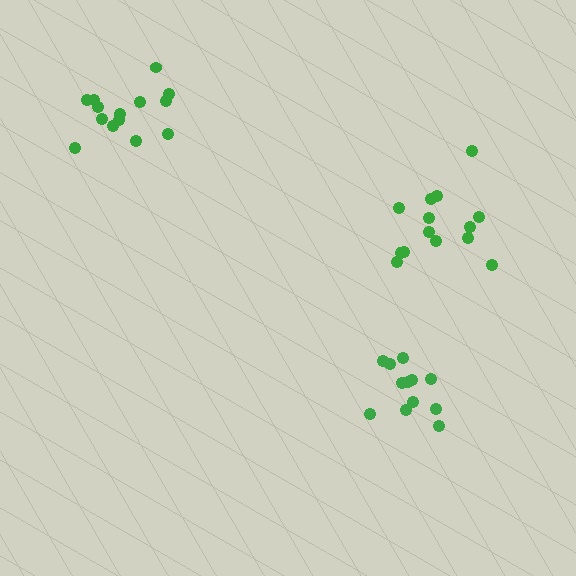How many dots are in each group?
Group 1: 14 dots, Group 2: 12 dots, Group 3: 14 dots (40 total).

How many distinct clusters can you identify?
There are 3 distinct clusters.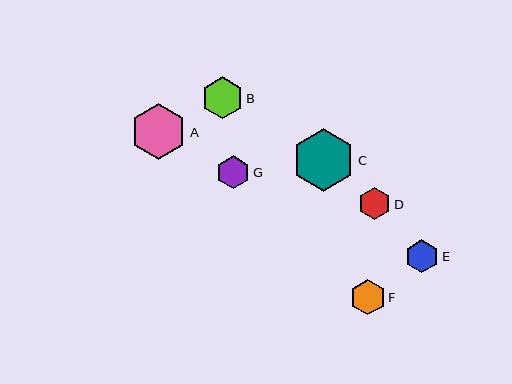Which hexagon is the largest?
Hexagon C is the largest with a size of approximately 63 pixels.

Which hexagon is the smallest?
Hexagon D is the smallest with a size of approximately 32 pixels.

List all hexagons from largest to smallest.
From largest to smallest: C, A, B, F, E, G, D.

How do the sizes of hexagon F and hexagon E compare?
Hexagon F and hexagon E are approximately the same size.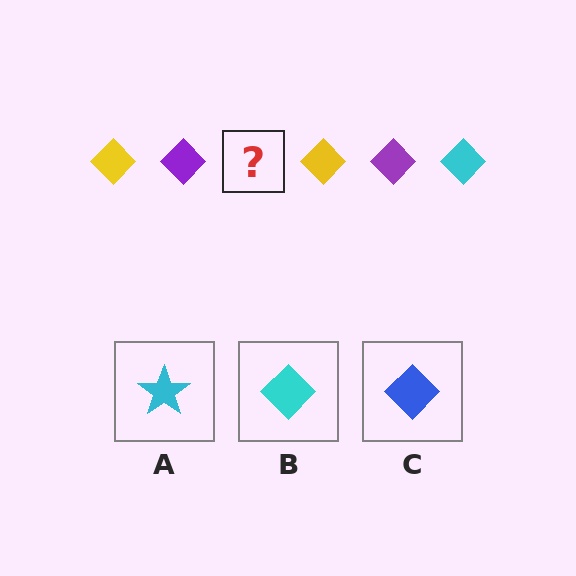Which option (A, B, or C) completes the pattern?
B.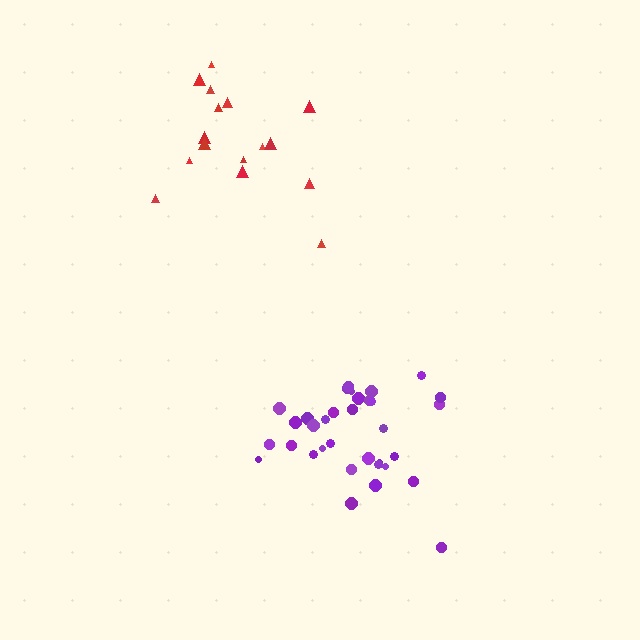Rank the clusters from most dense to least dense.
purple, red.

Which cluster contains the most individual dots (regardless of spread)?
Purple (34).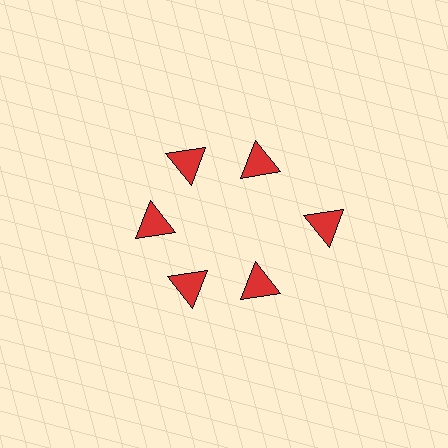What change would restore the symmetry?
The symmetry would be restored by moving it inward, back onto the ring so that all 6 triangles sit at equal angles and equal distance from the center.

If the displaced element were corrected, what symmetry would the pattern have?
It would have 6-fold rotational symmetry — the pattern would map onto itself every 60 degrees.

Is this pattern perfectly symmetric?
No. The 6 red triangles are arranged in a ring, but one element near the 3 o'clock position is pushed outward from the center, breaking the 6-fold rotational symmetry.